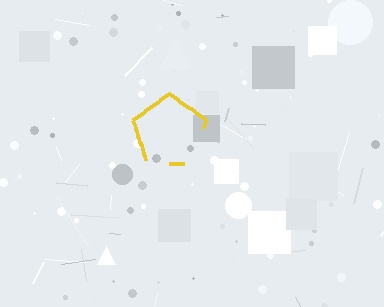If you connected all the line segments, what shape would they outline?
They would outline a pentagon.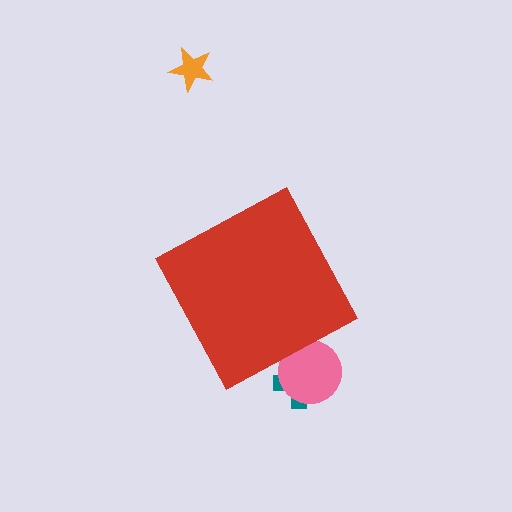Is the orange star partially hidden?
No, the orange star is fully visible.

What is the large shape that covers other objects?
A red diamond.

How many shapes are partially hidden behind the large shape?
2 shapes are partially hidden.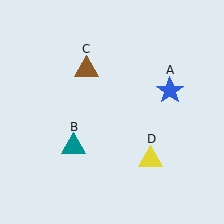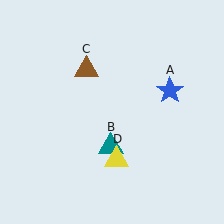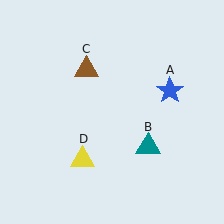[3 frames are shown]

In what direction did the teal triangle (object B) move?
The teal triangle (object B) moved right.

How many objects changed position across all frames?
2 objects changed position: teal triangle (object B), yellow triangle (object D).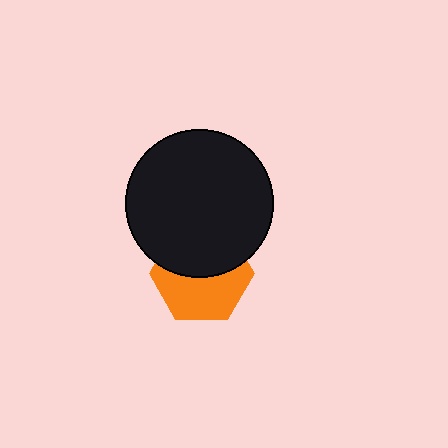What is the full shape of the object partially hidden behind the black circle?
The partially hidden object is an orange hexagon.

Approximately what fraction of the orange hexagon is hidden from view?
Roughly 48% of the orange hexagon is hidden behind the black circle.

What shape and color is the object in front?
The object in front is a black circle.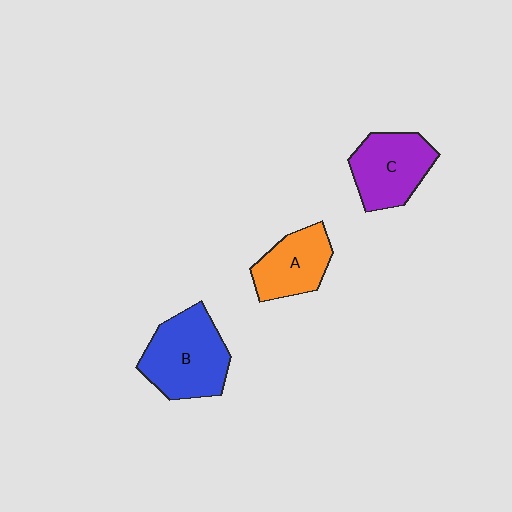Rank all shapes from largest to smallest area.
From largest to smallest: B (blue), C (purple), A (orange).